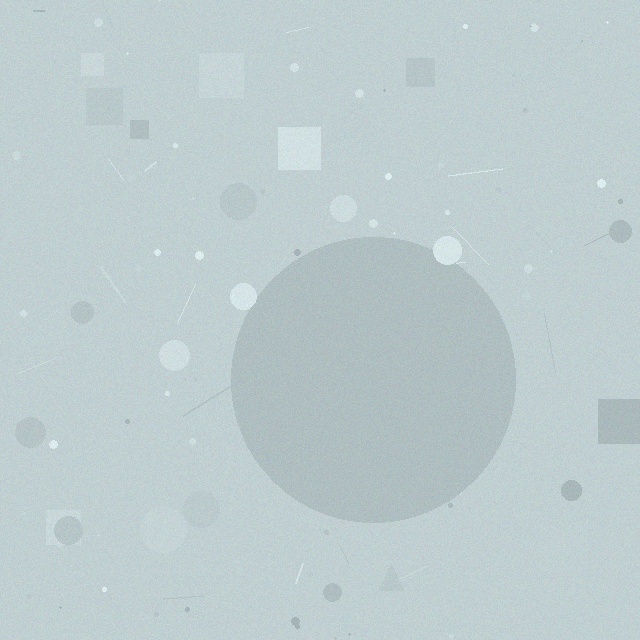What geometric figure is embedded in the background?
A circle is embedded in the background.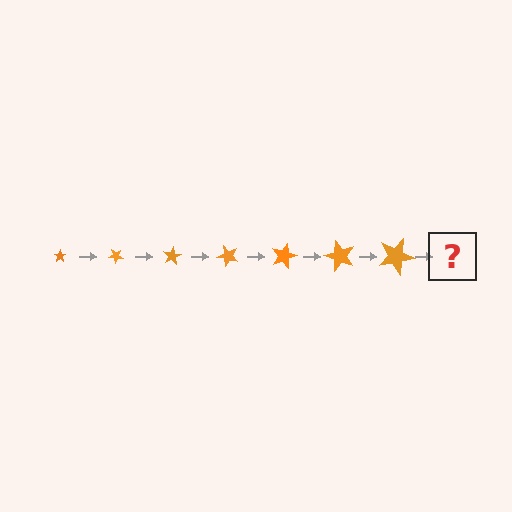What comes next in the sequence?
The next element should be a star, larger than the previous one and rotated 280 degrees from the start.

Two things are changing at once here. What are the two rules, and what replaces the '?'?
The two rules are that the star grows larger each step and it rotates 40 degrees each step. The '?' should be a star, larger than the previous one and rotated 280 degrees from the start.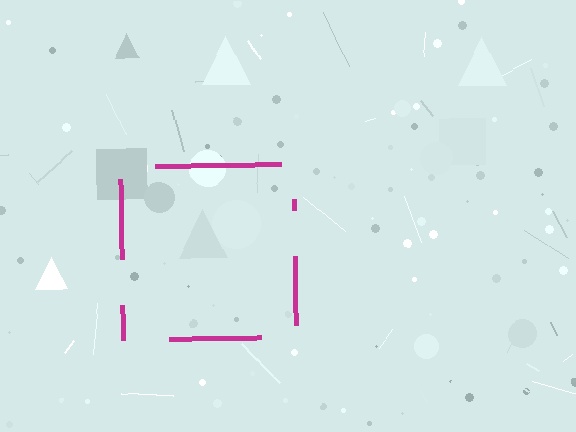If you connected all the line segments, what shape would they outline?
They would outline a square.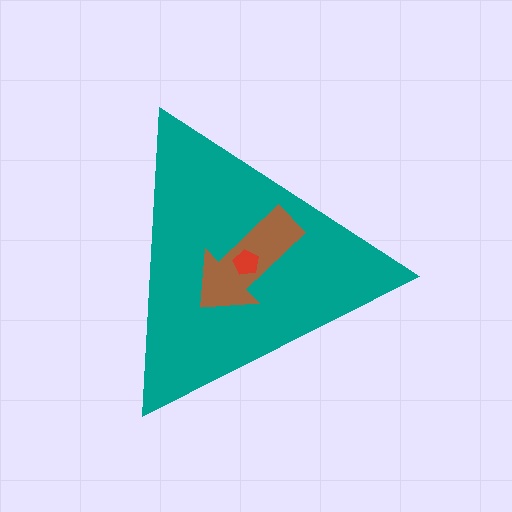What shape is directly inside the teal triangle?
The brown arrow.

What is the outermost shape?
The teal triangle.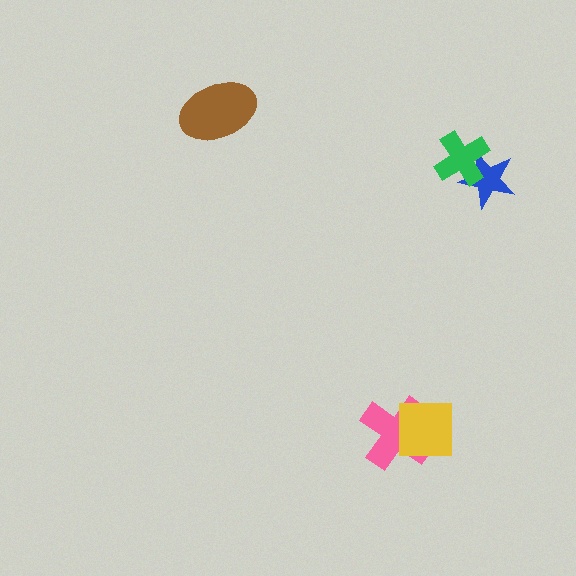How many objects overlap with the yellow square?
1 object overlaps with the yellow square.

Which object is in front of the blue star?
The green cross is in front of the blue star.